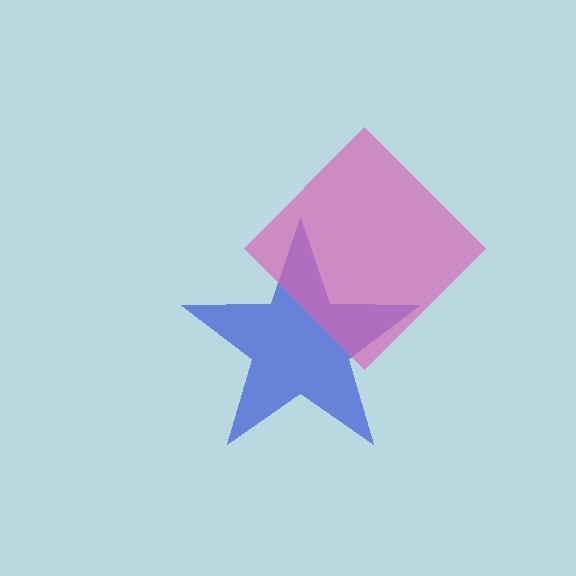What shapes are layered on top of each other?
The layered shapes are: a blue star, a pink diamond.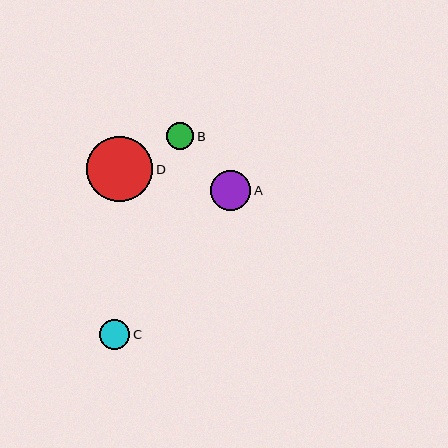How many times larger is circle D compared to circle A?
Circle D is approximately 1.6 times the size of circle A.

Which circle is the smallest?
Circle B is the smallest with a size of approximately 27 pixels.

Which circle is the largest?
Circle D is the largest with a size of approximately 66 pixels.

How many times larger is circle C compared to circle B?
Circle C is approximately 1.1 times the size of circle B.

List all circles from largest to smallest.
From largest to smallest: D, A, C, B.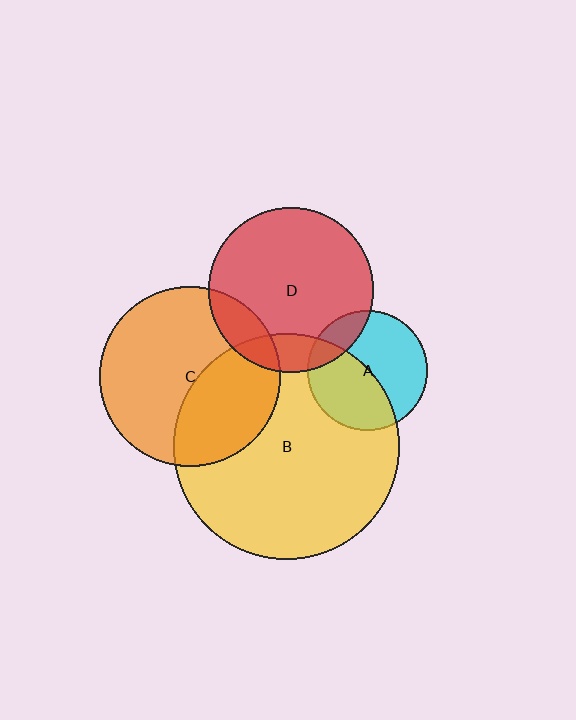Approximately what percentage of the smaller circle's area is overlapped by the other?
Approximately 15%.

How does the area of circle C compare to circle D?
Approximately 1.2 times.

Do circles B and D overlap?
Yes.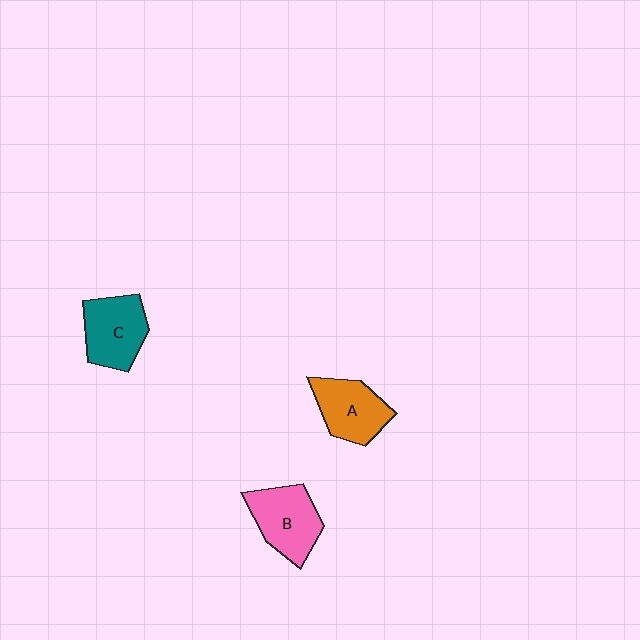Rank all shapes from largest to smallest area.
From largest to smallest: B (pink), C (teal), A (orange).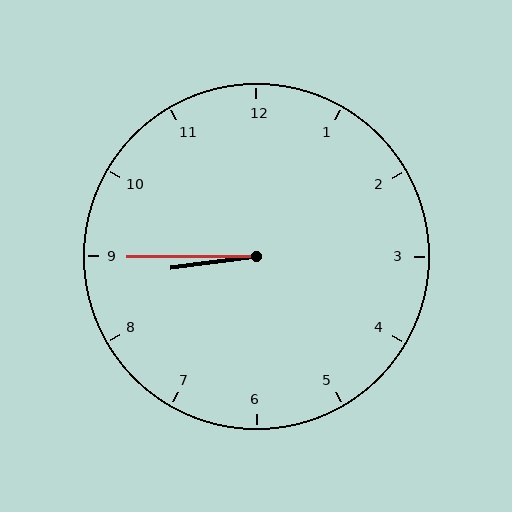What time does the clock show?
8:45.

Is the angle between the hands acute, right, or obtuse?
It is acute.